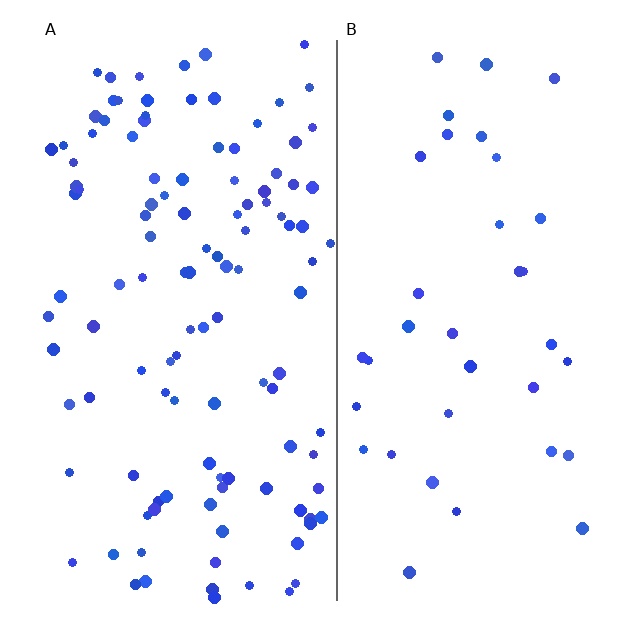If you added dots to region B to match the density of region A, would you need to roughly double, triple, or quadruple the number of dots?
Approximately triple.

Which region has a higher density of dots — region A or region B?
A (the left).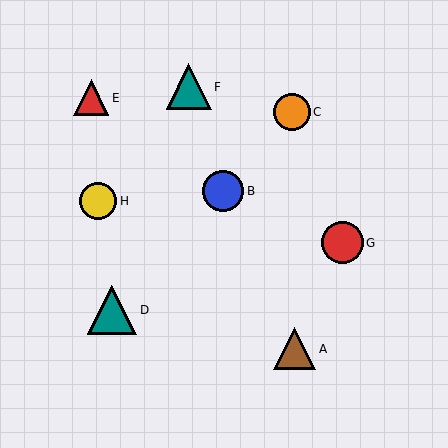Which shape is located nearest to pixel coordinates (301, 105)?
The orange circle (labeled C) at (292, 112) is nearest to that location.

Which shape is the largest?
The teal triangle (labeled D) is the largest.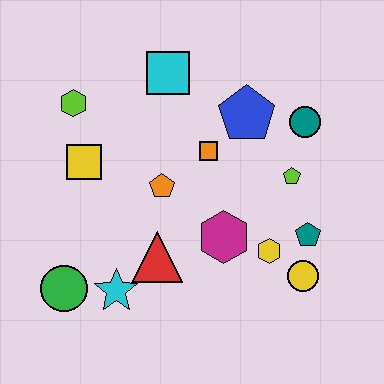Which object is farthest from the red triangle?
The teal circle is farthest from the red triangle.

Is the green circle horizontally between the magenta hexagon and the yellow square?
No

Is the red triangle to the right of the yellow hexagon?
No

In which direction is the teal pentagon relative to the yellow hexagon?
The teal pentagon is to the right of the yellow hexagon.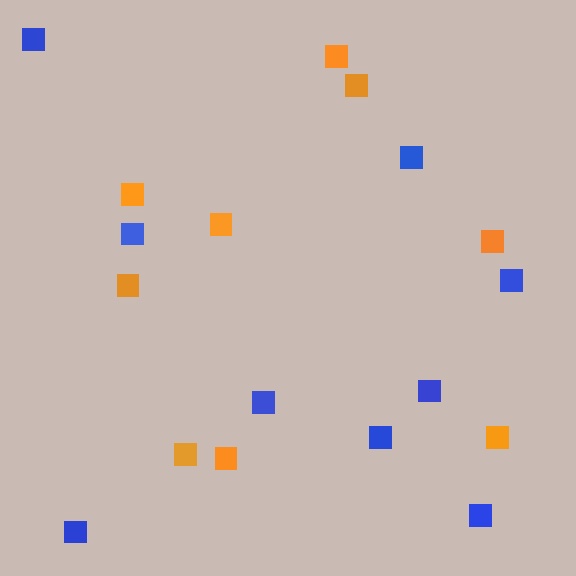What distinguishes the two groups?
There are 2 groups: one group of orange squares (9) and one group of blue squares (9).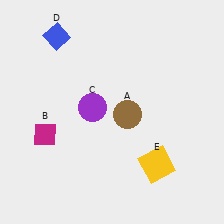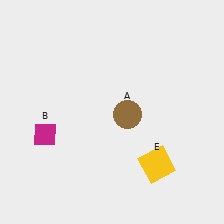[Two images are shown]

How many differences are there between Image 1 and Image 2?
There are 2 differences between the two images.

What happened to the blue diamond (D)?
The blue diamond (D) was removed in Image 2. It was in the top-left area of Image 1.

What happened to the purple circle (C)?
The purple circle (C) was removed in Image 2. It was in the top-left area of Image 1.